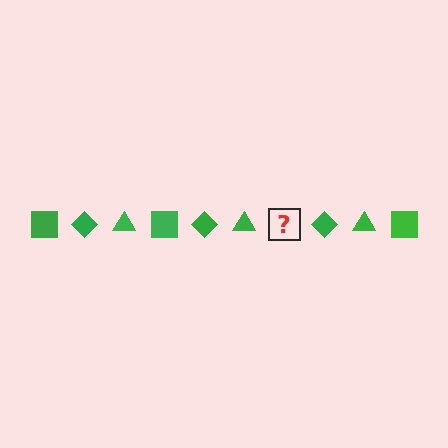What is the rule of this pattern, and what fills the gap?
The rule is that the pattern cycles through square, diamond, triangle shapes in green. The gap should be filled with a green square.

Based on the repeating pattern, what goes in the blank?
The blank should be a green square.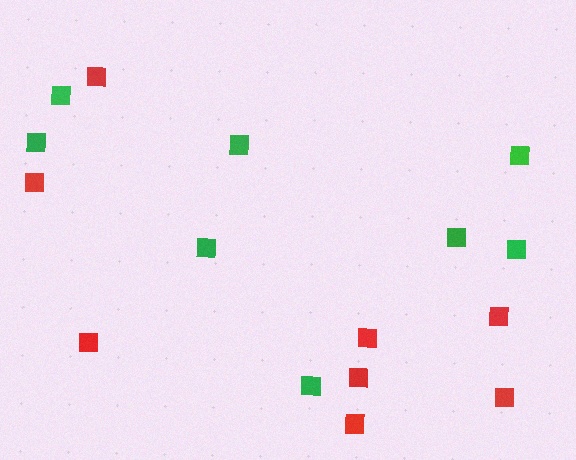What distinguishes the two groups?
There are 2 groups: one group of green squares (8) and one group of red squares (8).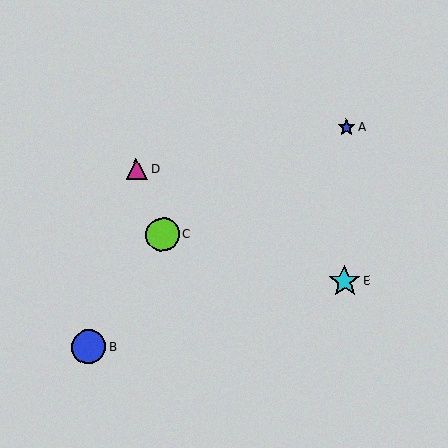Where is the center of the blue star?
The center of the blue star is at (346, 128).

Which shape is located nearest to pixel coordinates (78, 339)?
The blue circle (labeled B) at (89, 347) is nearest to that location.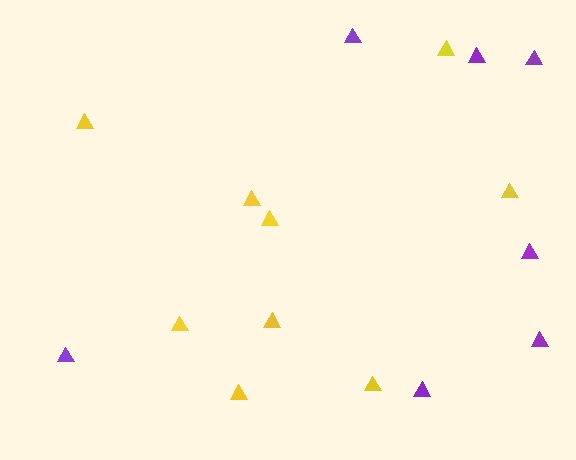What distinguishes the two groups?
There are 2 groups: one group of yellow triangles (9) and one group of purple triangles (7).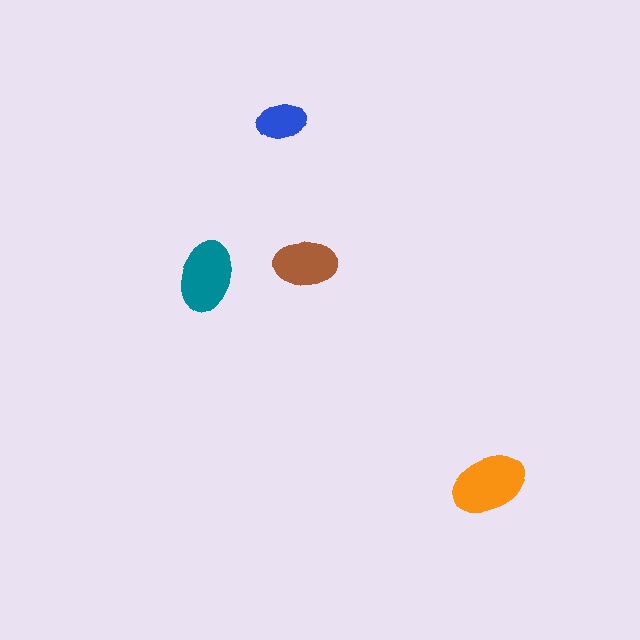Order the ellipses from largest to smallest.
the orange one, the teal one, the brown one, the blue one.